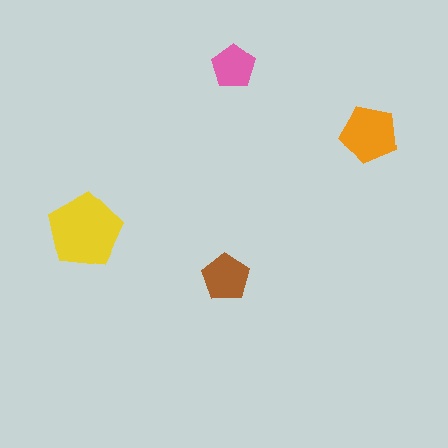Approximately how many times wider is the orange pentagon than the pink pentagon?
About 1.5 times wider.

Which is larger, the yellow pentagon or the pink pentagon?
The yellow one.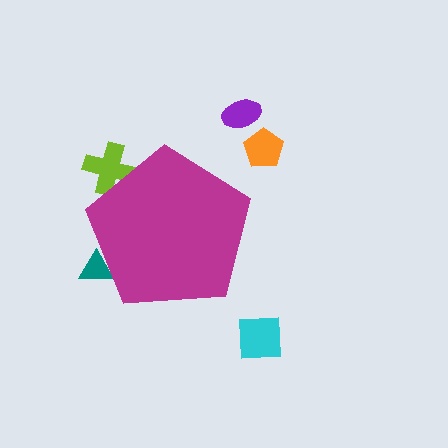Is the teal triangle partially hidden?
Yes, the teal triangle is partially hidden behind the magenta pentagon.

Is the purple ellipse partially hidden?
No, the purple ellipse is fully visible.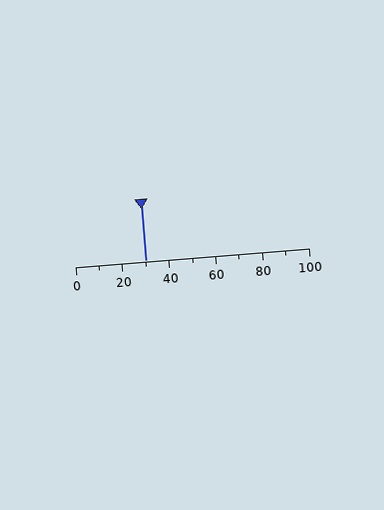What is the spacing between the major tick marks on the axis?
The major ticks are spaced 20 apart.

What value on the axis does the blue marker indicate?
The marker indicates approximately 30.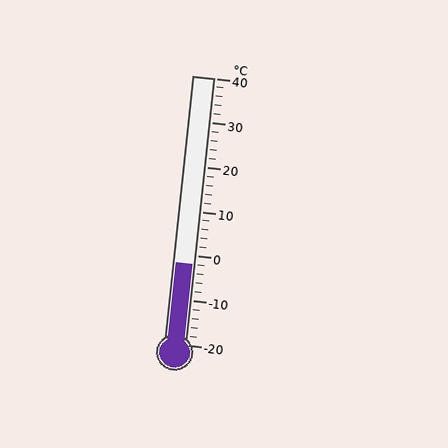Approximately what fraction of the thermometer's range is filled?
The thermometer is filled to approximately 30% of its range.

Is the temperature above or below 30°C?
The temperature is below 30°C.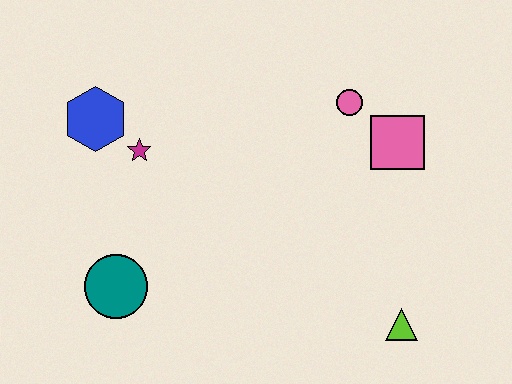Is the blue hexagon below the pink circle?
Yes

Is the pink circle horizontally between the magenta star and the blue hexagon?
No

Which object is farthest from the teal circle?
The pink square is farthest from the teal circle.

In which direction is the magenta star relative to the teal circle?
The magenta star is above the teal circle.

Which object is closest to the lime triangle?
The pink square is closest to the lime triangle.